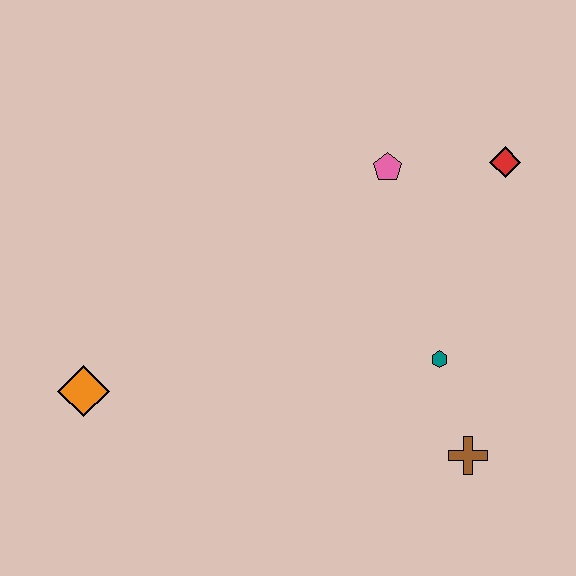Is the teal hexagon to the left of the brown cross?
Yes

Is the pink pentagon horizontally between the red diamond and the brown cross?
No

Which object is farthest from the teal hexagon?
The orange diamond is farthest from the teal hexagon.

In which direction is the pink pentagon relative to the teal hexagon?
The pink pentagon is above the teal hexagon.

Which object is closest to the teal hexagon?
The brown cross is closest to the teal hexagon.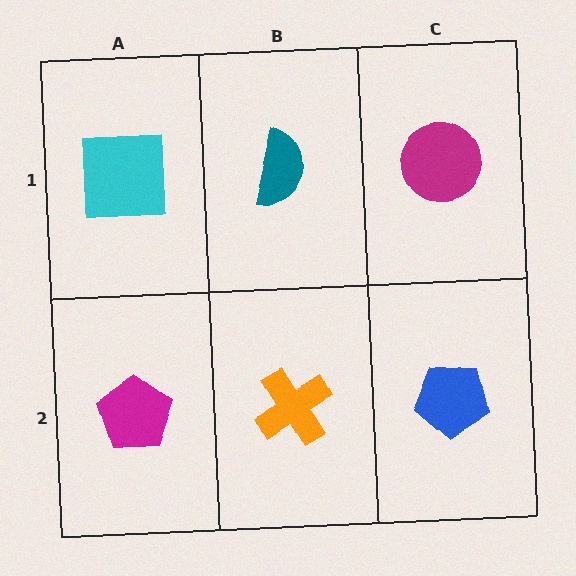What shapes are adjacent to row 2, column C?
A magenta circle (row 1, column C), an orange cross (row 2, column B).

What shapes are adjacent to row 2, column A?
A cyan square (row 1, column A), an orange cross (row 2, column B).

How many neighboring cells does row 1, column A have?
2.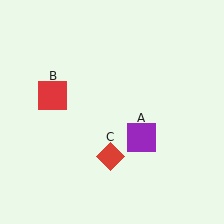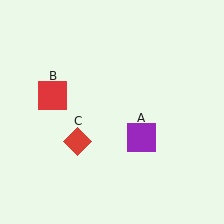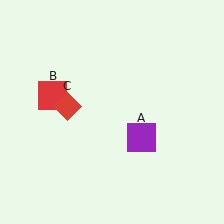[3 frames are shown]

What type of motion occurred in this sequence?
The red diamond (object C) rotated clockwise around the center of the scene.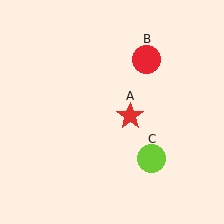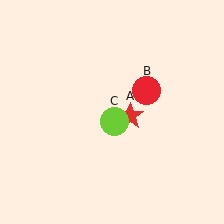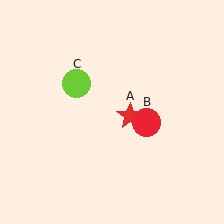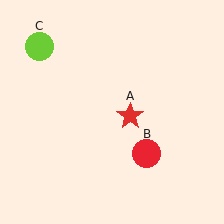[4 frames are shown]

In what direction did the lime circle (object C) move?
The lime circle (object C) moved up and to the left.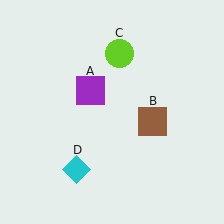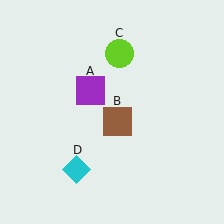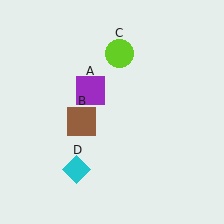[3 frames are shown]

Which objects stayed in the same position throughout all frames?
Purple square (object A) and lime circle (object C) and cyan diamond (object D) remained stationary.